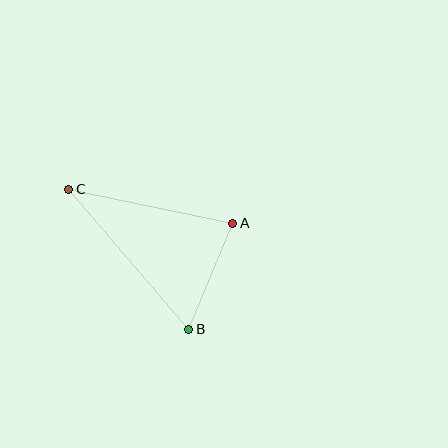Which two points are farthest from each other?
Points B and C are farthest from each other.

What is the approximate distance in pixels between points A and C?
The distance between A and C is approximately 168 pixels.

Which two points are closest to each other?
Points A and B are closest to each other.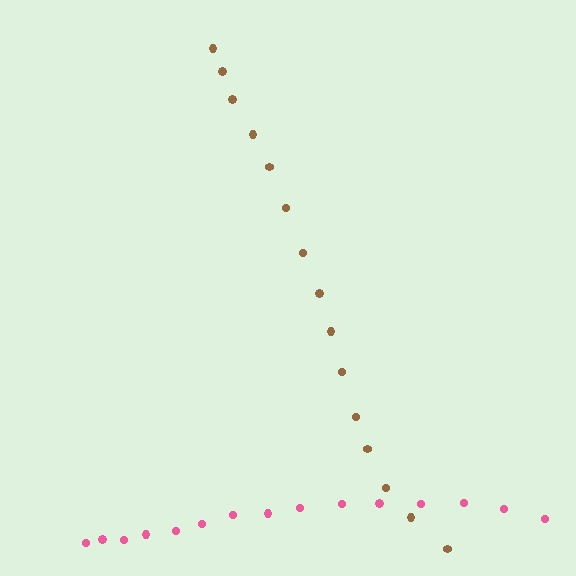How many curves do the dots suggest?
There are 2 distinct paths.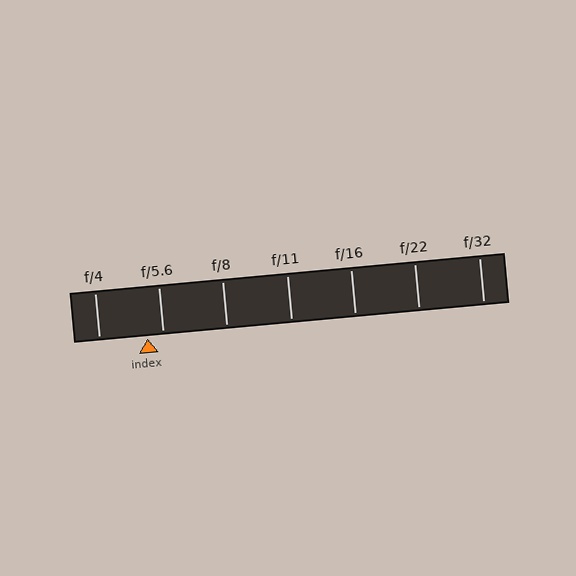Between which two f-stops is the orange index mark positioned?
The index mark is between f/4 and f/5.6.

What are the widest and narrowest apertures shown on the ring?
The widest aperture shown is f/4 and the narrowest is f/32.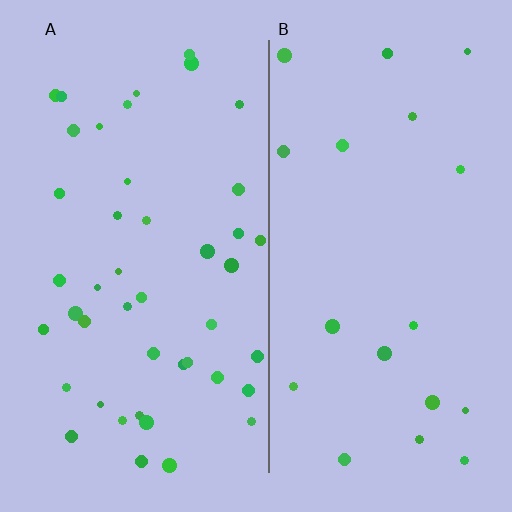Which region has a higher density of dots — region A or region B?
A (the left).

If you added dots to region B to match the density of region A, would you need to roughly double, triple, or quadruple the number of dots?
Approximately double.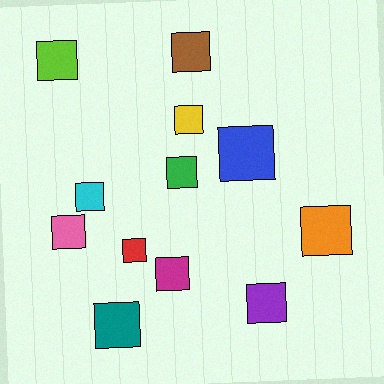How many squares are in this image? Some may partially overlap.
There are 12 squares.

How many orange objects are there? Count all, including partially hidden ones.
There is 1 orange object.